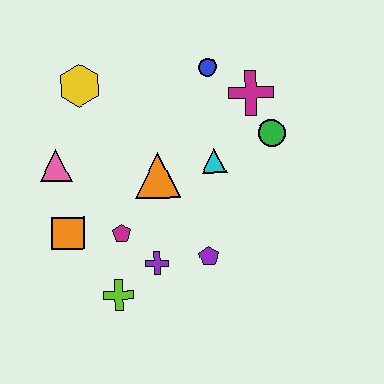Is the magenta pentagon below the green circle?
Yes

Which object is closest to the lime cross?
The purple cross is closest to the lime cross.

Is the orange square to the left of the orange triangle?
Yes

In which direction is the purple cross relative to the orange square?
The purple cross is to the right of the orange square.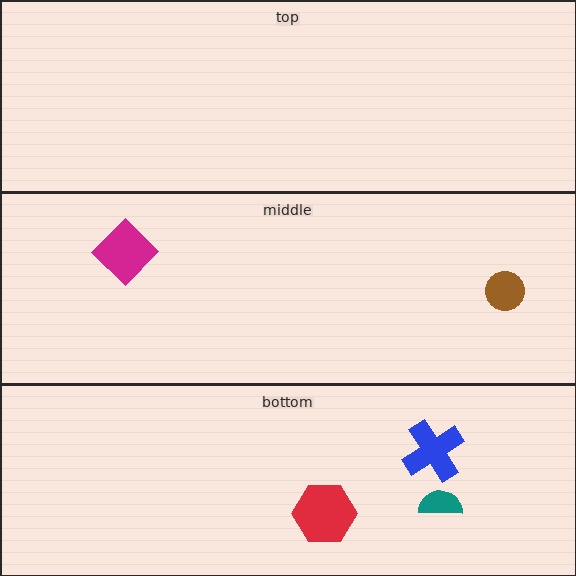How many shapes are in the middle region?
2.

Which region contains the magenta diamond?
The middle region.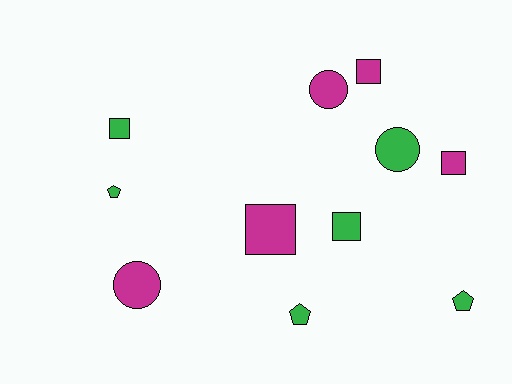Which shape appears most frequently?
Square, with 5 objects.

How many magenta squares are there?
There are 3 magenta squares.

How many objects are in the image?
There are 11 objects.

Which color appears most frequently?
Green, with 6 objects.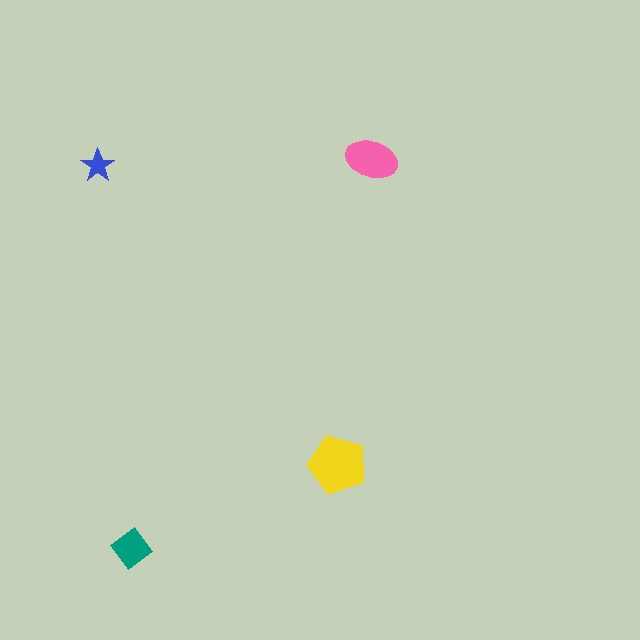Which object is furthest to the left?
The blue star is leftmost.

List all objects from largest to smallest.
The yellow pentagon, the pink ellipse, the teal diamond, the blue star.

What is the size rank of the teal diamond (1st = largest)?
3rd.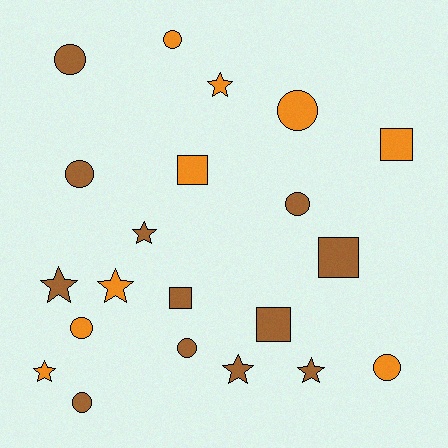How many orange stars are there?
There are 3 orange stars.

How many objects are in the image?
There are 21 objects.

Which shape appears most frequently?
Circle, with 9 objects.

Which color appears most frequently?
Brown, with 12 objects.